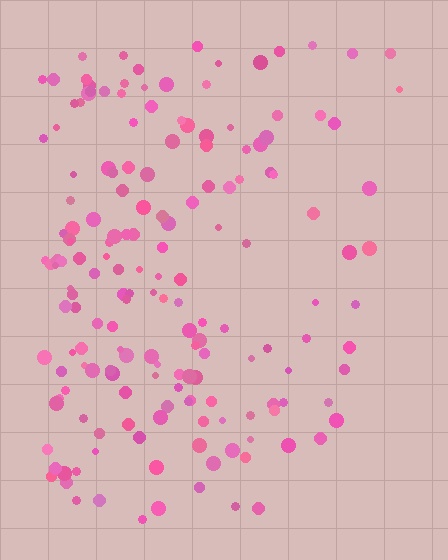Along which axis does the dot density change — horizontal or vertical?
Horizontal.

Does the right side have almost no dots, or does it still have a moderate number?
Still a moderate number, just noticeably fewer than the left.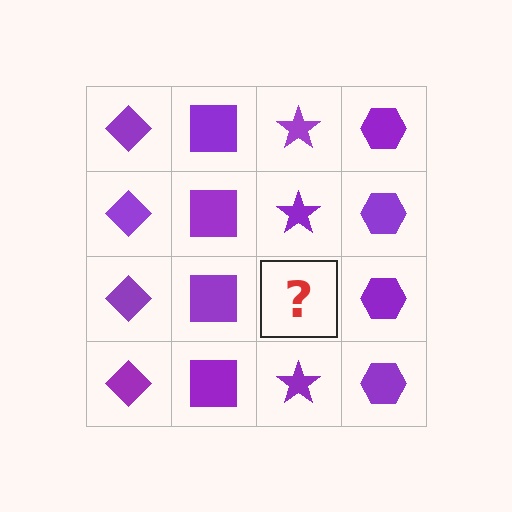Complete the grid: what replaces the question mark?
The question mark should be replaced with a purple star.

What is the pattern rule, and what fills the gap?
The rule is that each column has a consistent shape. The gap should be filled with a purple star.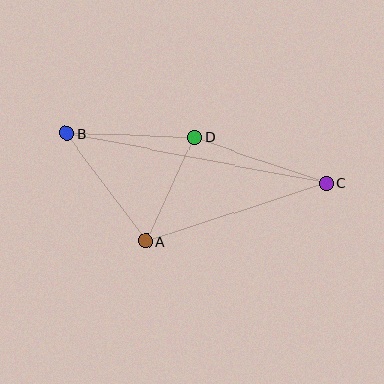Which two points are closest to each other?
Points A and D are closest to each other.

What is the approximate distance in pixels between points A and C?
The distance between A and C is approximately 190 pixels.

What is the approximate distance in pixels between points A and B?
The distance between A and B is approximately 134 pixels.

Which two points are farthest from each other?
Points B and C are farthest from each other.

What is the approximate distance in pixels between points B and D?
The distance between B and D is approximately 128 pixels.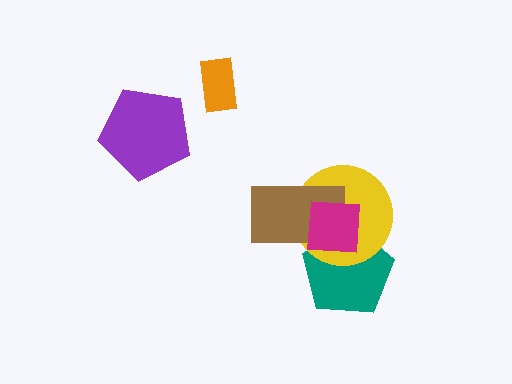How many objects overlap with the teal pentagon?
3 objects overlap with the teal pentagon.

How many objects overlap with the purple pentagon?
0 objects overlap with the purple pentagon.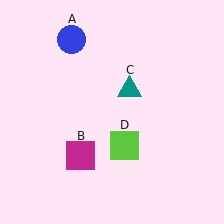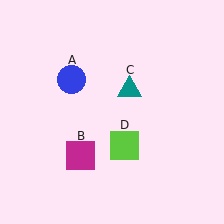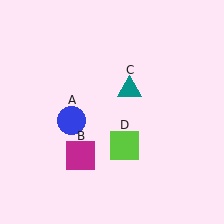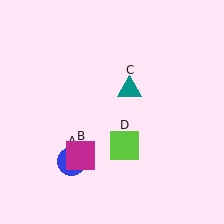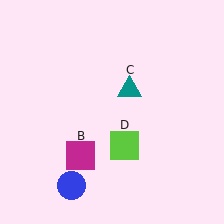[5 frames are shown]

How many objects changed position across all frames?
1 object changed position: blue circle (object A).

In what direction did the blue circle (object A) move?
The blue circle (object A) moved down.